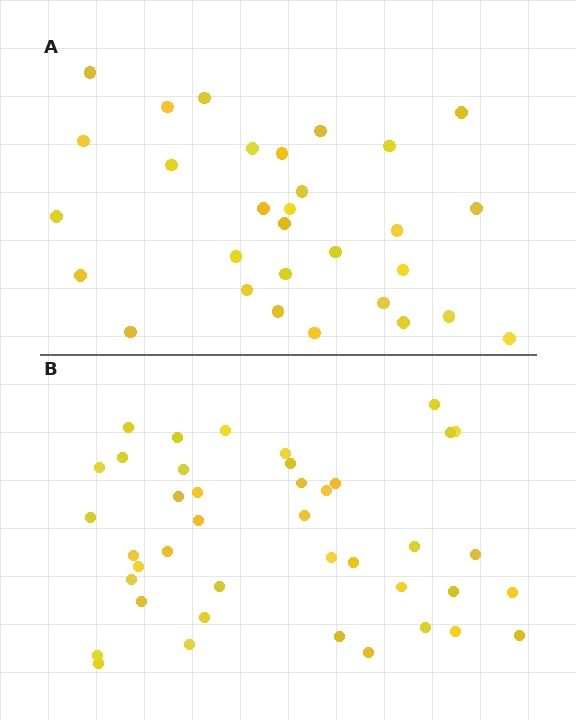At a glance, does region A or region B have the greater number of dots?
Region B (the bottom region) has more dots.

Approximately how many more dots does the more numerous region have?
Region B has roughly 12 or so more dots than region A.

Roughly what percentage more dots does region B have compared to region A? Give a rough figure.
About 35% more.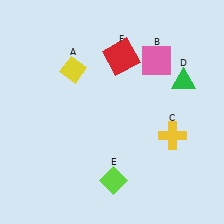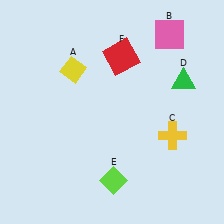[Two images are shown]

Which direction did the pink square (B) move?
The pink square (B) moved up.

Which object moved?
The pink square (B) moved up.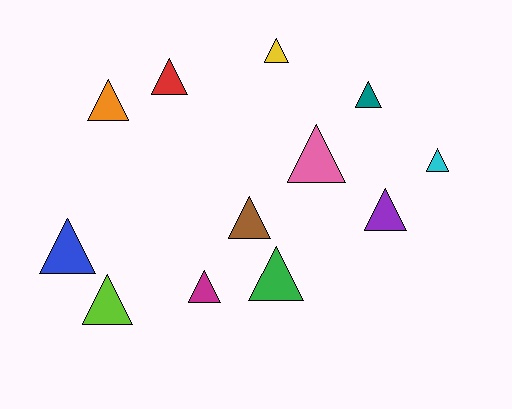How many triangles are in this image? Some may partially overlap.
There are 12 triangles.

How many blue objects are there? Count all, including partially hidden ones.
There is 1 blue object.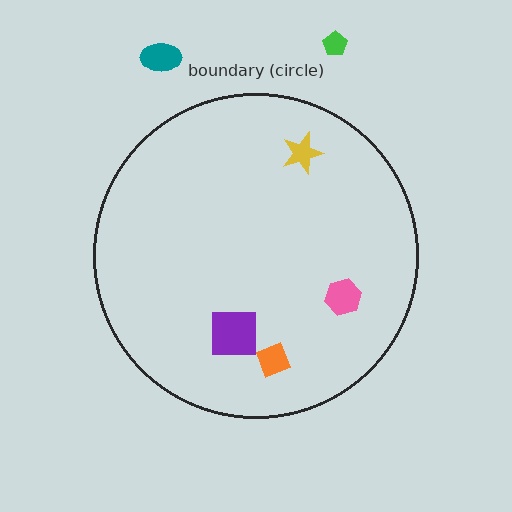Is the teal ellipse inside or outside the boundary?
Outside.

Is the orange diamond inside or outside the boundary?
Inside.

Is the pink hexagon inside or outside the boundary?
Inside.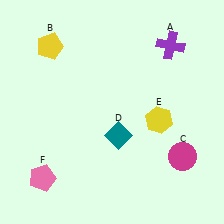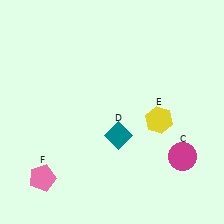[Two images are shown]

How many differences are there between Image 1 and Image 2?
There are 2 differences between the two images.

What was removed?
The purple cross (A), the yellow pentagon (B) were removed in Image 2.